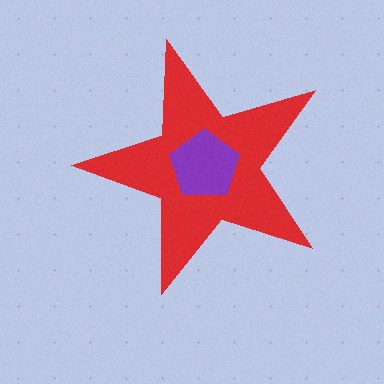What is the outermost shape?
The red star.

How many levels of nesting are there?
2.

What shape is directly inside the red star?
The purple pentagon.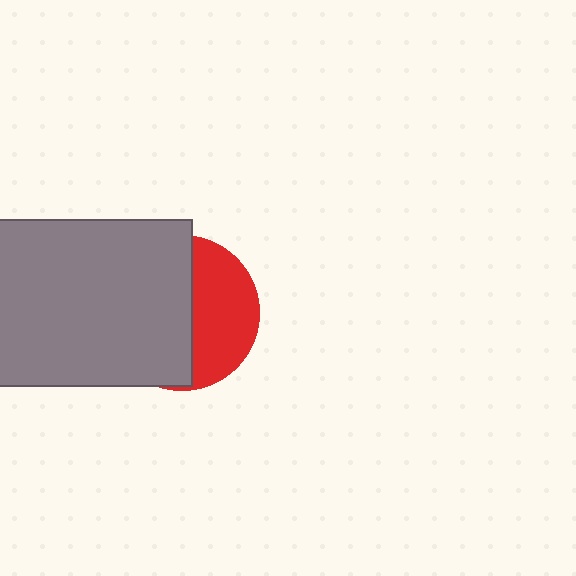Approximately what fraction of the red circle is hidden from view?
Roughly 59% of the red circle is hidden behind the gray rectangle.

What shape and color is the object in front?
The object in front is a gray rectangle.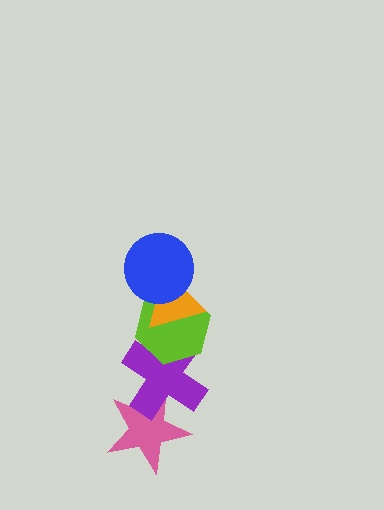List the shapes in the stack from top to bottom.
From top to bottom: the blue circle, the orange triangle, the lime hexagon, the purple cross, the pink star.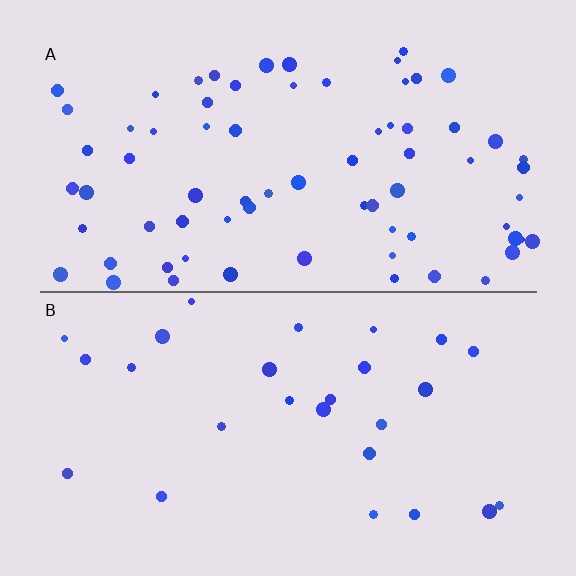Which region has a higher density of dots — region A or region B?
A (the top).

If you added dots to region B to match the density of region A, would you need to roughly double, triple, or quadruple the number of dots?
Approximately triple.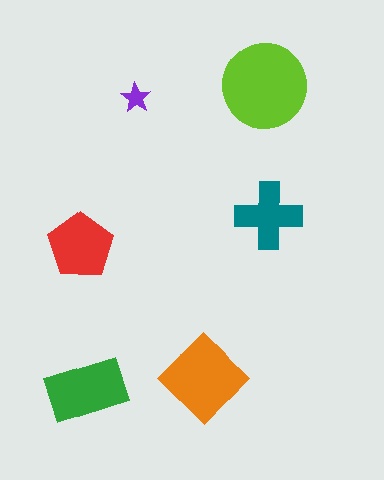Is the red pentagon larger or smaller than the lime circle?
Smaller.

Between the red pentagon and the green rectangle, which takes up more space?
The green rectangle.